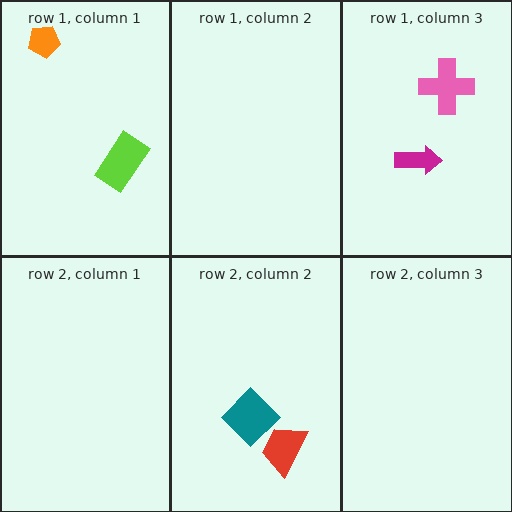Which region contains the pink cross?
The row 1, column 3 region.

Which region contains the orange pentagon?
The row 1, column 1 region.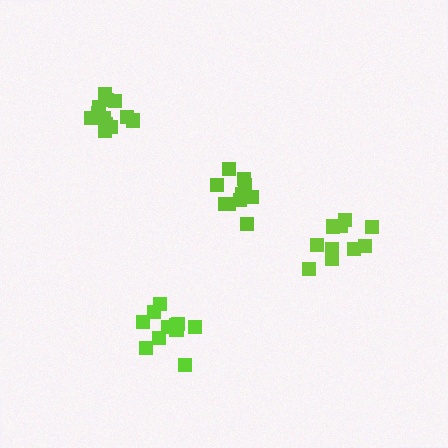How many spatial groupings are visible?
There are 4 spatial groupings.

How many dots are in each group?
Group 1: 12 dots, Group 2: 10 dots, Group 3: 11 dots, Group 4: 10 dots (43 total).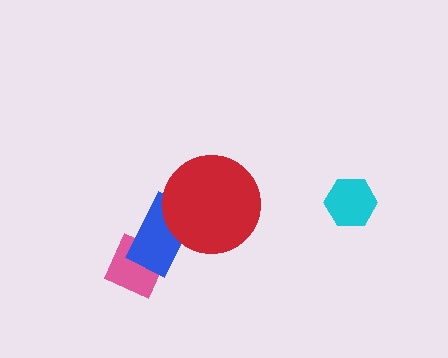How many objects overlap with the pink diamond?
1 object overlaps with the pink diamond.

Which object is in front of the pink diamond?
The blue rectangle is in front of the pink diamond.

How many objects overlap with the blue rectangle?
2 objects overlap with the blue rectangle.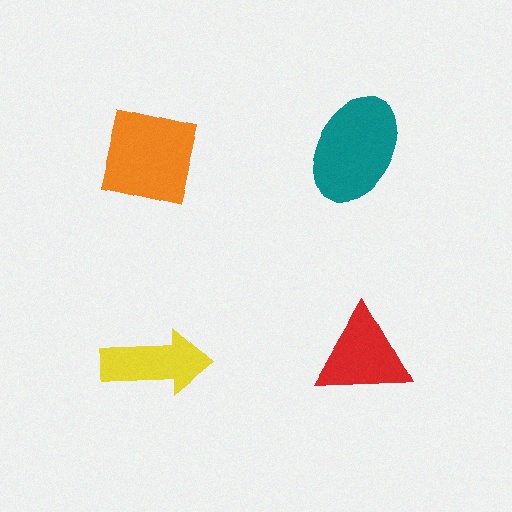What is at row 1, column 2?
A teal ellipse.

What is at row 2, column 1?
A yellow arrow.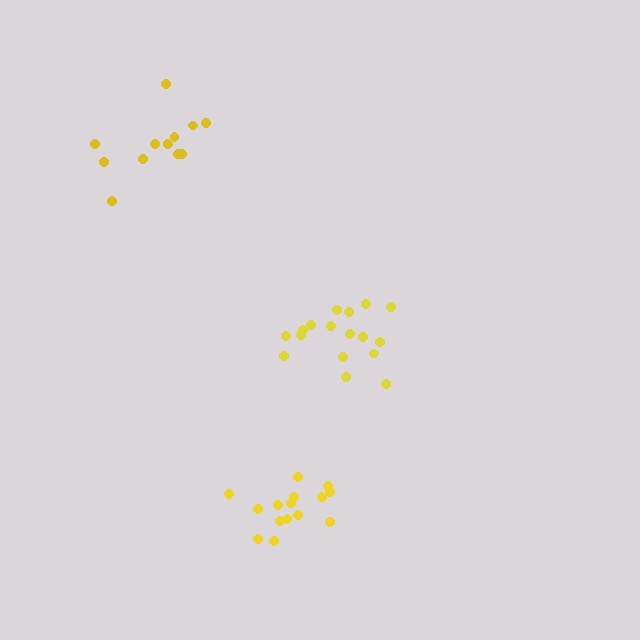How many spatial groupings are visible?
There are 3 spatial groupings.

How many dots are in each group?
Group 1: 15 dots, Group 2: 12 dots, Group 3: 17 dots (44 total).